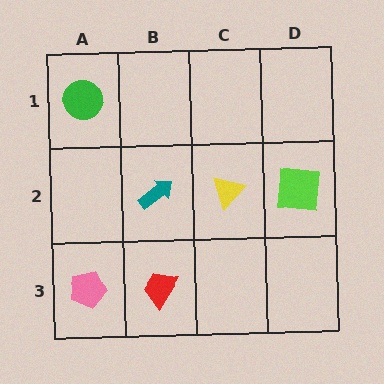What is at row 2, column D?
A lime square.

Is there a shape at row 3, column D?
No, that cell is empty.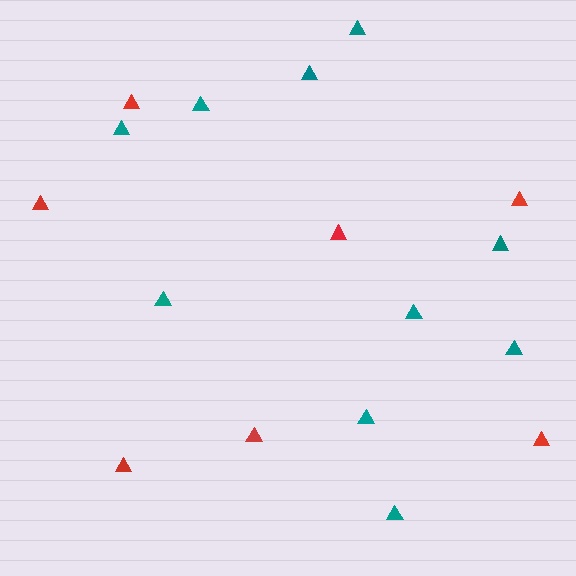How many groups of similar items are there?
There are 2 groups: one group of red triangles (7) and one group of teal triangles (10).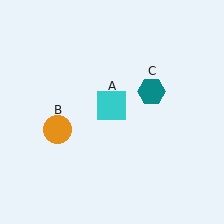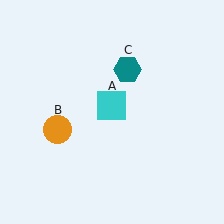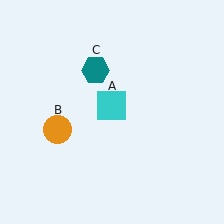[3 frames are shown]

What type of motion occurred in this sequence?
The teal hexagon (object C) rotated counterclockwise around the center of the scene.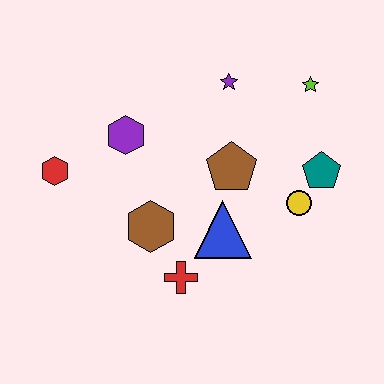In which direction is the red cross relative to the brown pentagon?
The red cross is below the brown pentagon.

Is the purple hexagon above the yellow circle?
Yes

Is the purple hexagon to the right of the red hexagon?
Yes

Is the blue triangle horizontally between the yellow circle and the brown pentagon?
No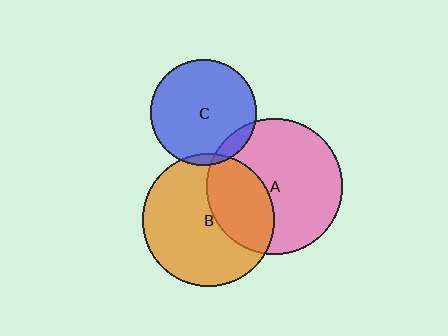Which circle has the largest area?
Circle A (pink).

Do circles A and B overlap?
Yes.